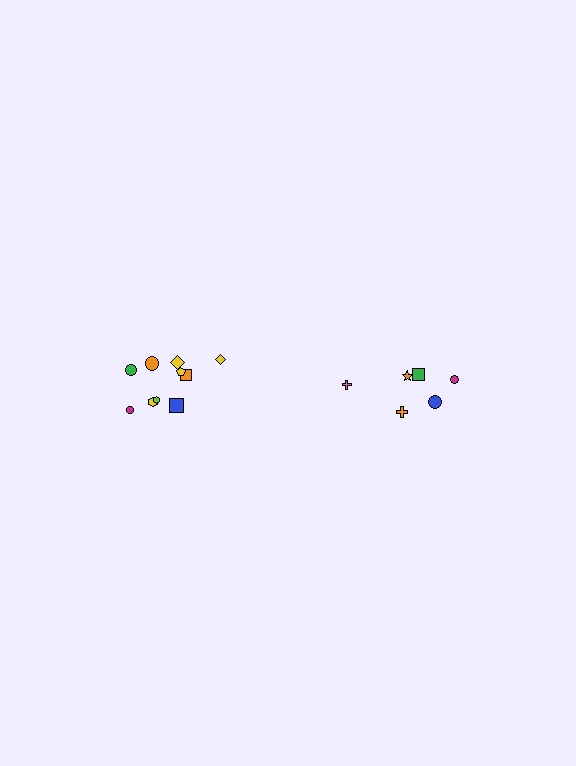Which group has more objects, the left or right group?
The left group.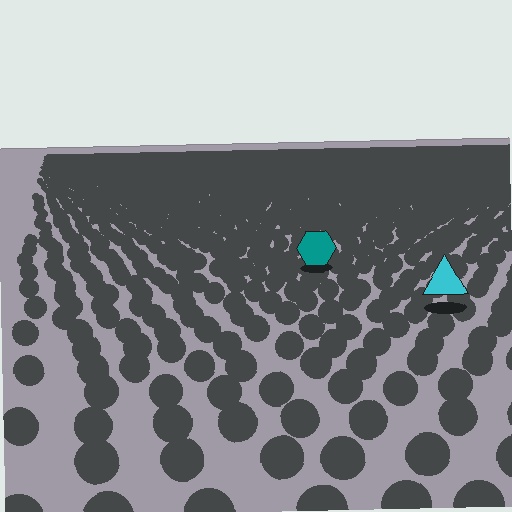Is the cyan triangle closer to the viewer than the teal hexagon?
Yes. The cyan triangle is closer — you can tell from the texture gradient: the ground texture is coarser near it.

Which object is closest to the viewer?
The cyan triangle is closest. The texture marks near it are larger and more spread out.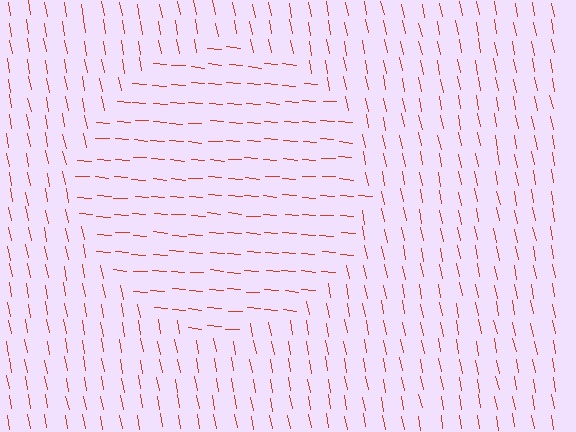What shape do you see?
I see a circle.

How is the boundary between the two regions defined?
The boundary is defined purely by a change in line orientation (approximately 75 degrees difference). All lines are the same color and thickness.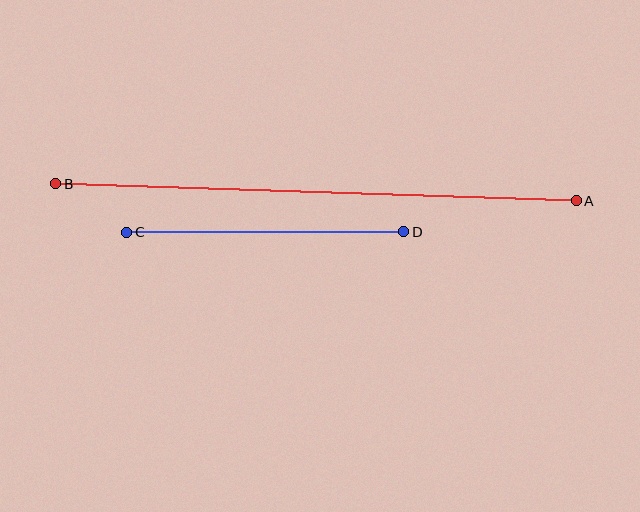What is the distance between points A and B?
The distance is approximately 521 pixels.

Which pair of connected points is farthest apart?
Points A and B are farthest apart.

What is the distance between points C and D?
The distance is approximately 277 pixels.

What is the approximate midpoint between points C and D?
The midpoint is at approximately (265, 232) pixels.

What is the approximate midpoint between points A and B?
The midpoint is at approximately (316, 192) pixels.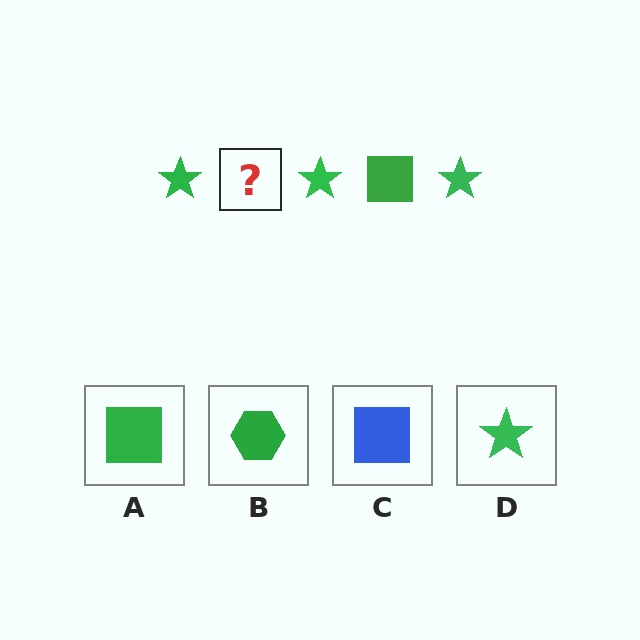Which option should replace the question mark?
Option A.